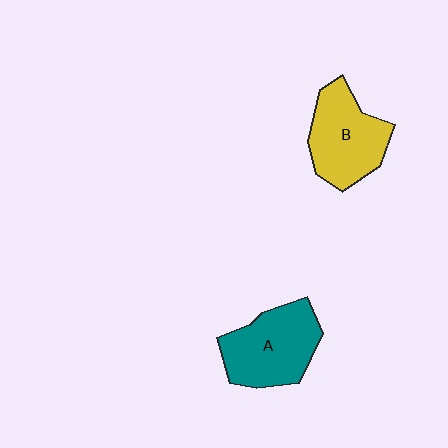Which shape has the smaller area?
Shape B (yellow).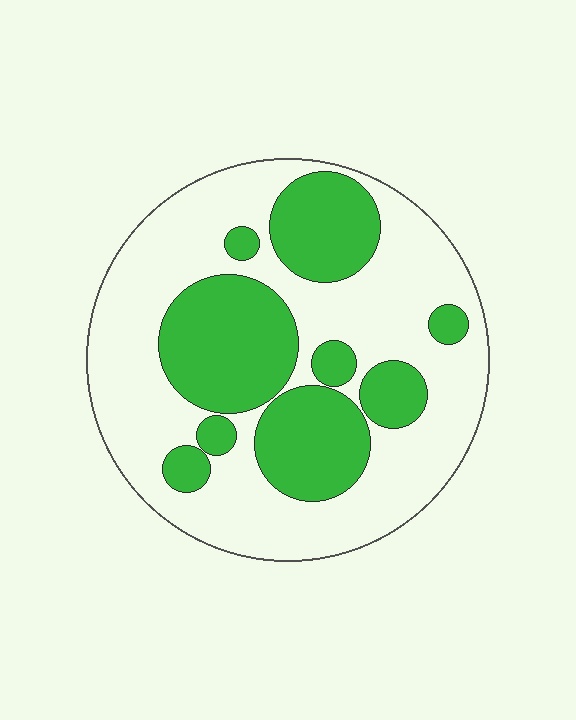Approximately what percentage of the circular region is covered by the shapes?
Approximately 35%.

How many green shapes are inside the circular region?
9.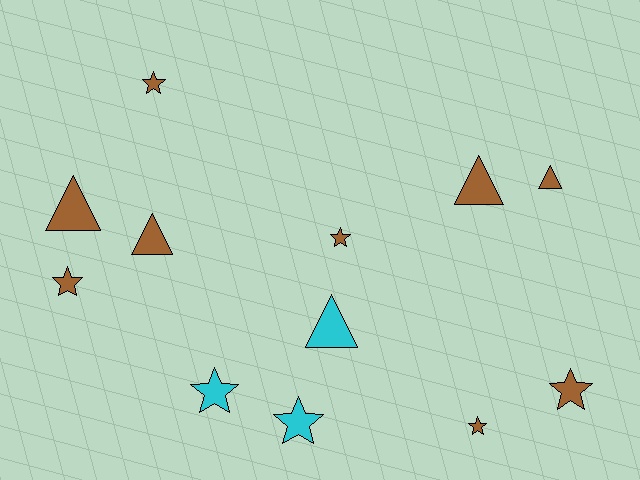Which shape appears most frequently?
Star, with 7 objects.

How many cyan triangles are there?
There is 1 cyan triangle.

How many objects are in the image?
There are 12 objects.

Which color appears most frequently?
Brown, with 9 objects.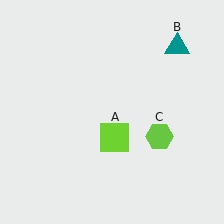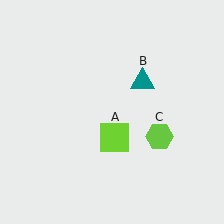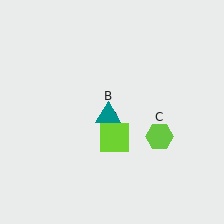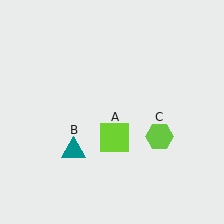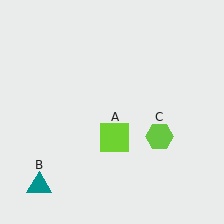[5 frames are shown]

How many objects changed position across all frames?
1 object changed position: teal triangle (object B).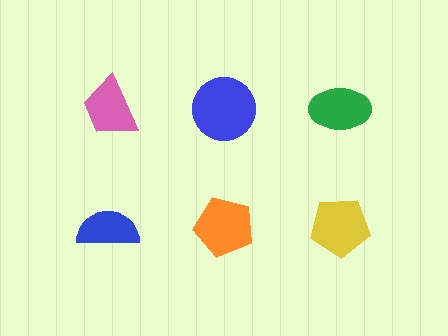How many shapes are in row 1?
3 shapes.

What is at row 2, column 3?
A yellow pentagon.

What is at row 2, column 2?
An orange pentagon.